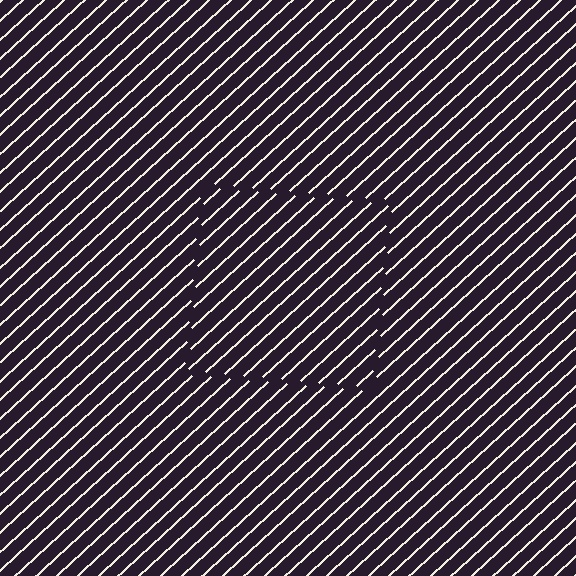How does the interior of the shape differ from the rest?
The interior of the shape contains the same grating, shifted by half a period — the contour is defined by the phase discontinuity where line-ends from the inner and outer gratings abut.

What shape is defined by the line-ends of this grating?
An illusory square. The interior of the shape contains the same grating, shifted by half a period — the contour is defined by the phase discontinuity where line-ends from the inner and outer gratings abut.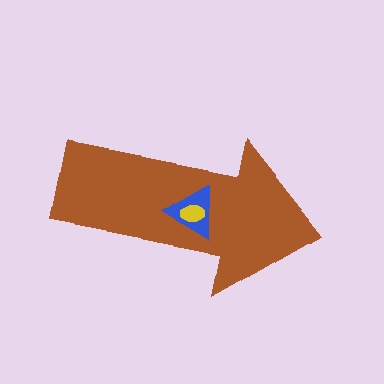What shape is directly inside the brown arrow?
The blue triangle.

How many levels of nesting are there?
3.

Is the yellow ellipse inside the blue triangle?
Yes.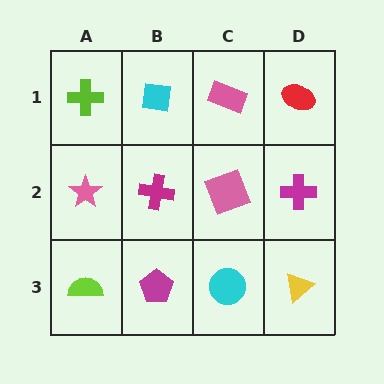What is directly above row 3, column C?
A pink square.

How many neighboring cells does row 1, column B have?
3.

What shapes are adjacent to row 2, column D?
A red ellipse (row 1, column D), a yellow triangle (row 3, column D), a pink square (row 2, column C).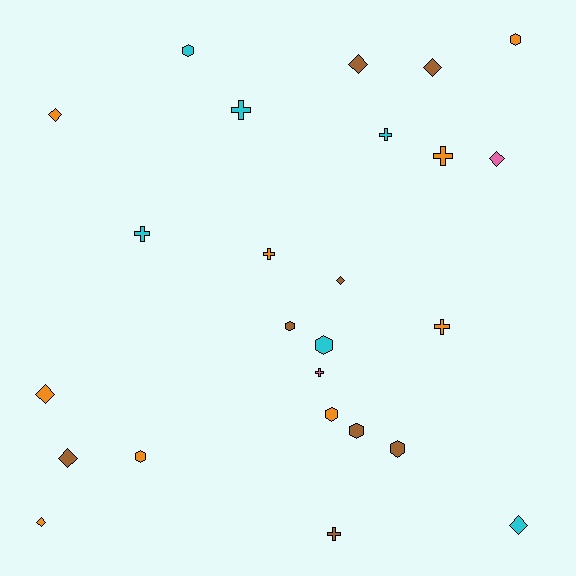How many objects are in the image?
There are 25 objects.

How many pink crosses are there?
There is 1 pink cross.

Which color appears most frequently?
Orange, with 9 objects.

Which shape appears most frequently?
Diamond, with 9 objects.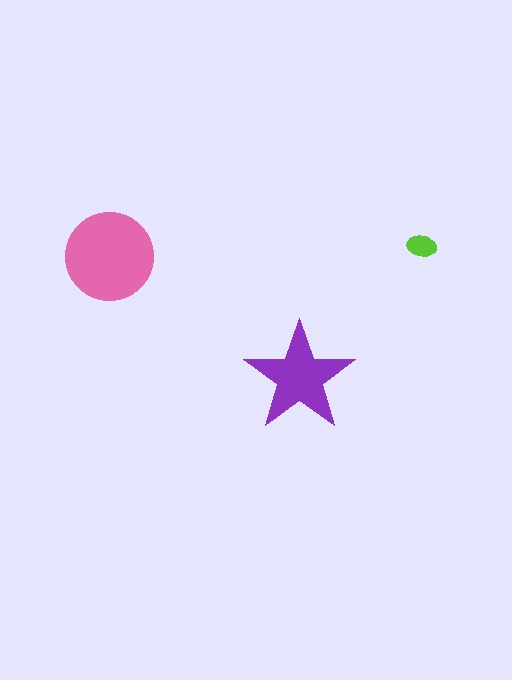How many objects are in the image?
There are 3 objects in the image.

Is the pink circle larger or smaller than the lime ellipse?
Larger.